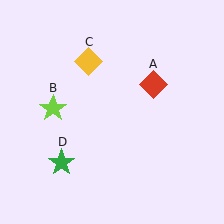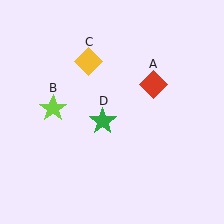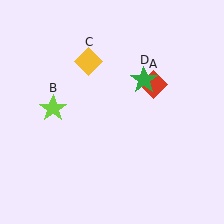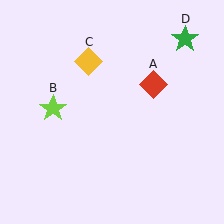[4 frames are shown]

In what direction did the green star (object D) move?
The green star (object D) moved up and to the right.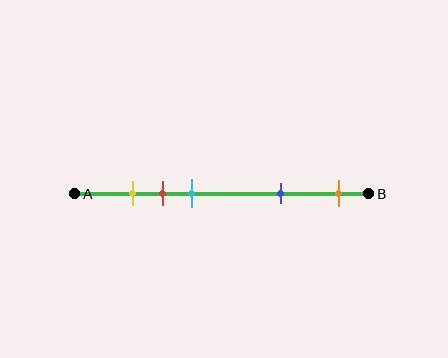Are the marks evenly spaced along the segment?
No, the marks are not evenly spaced.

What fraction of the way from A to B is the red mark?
The red mark is approximately 30% (0.3) of the way from A to B.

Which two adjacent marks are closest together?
The yellow and red marks are the closest adjacent pair.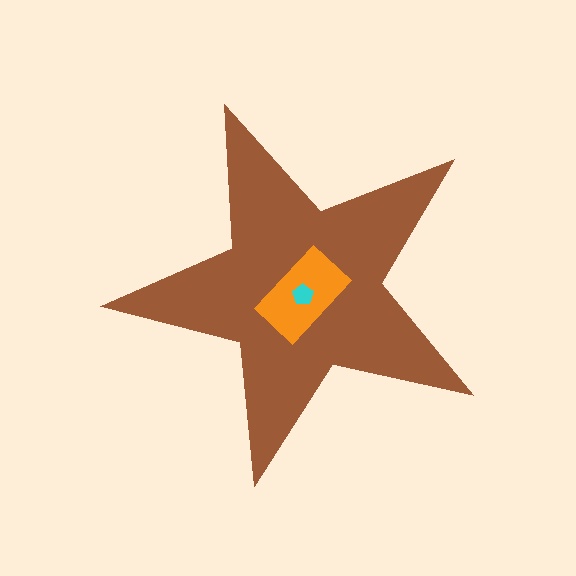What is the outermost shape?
The brown star.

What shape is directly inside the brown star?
The orange rectangle.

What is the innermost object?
The cyan pentagon.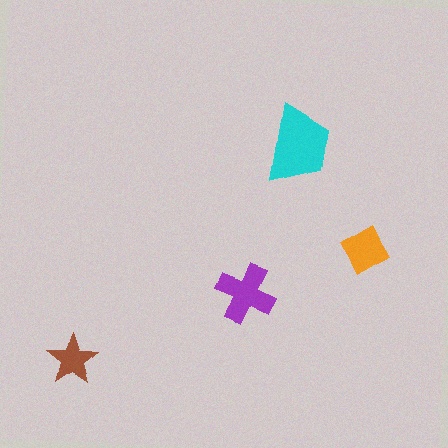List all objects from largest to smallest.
The cyan trapezoid, the purple cross, the orange diamond, the brown star.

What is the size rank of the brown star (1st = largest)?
4th.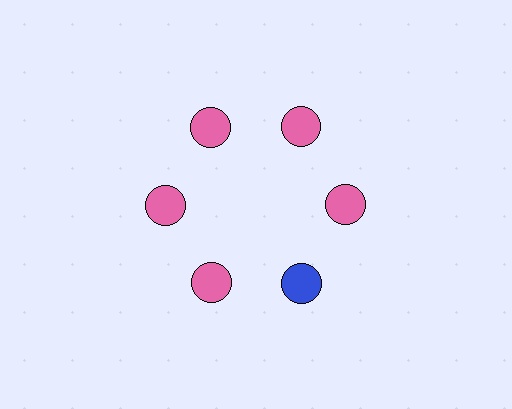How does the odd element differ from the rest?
It has a different color: blue instead of pink.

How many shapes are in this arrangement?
There are 6 shapes arranged in a ring pattern.